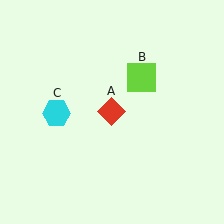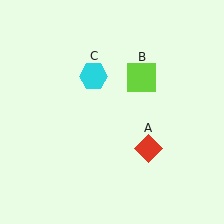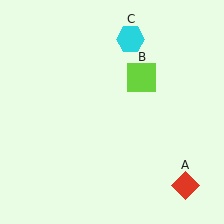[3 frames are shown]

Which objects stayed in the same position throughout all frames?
Lime square (object B) remained stationary.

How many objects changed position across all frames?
2 objects changed position: red diamond (object A), cyan hexagon (object C).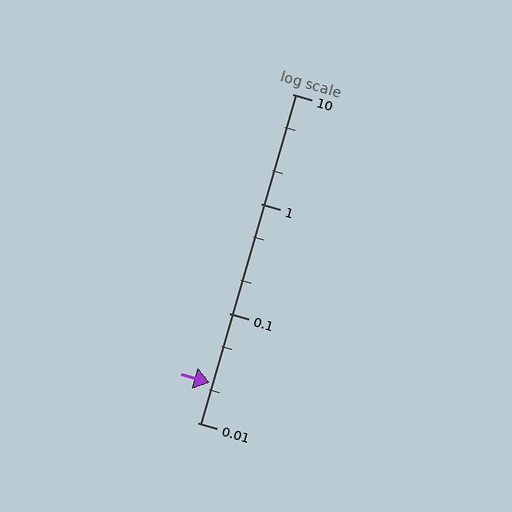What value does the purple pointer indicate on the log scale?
The pointer indicates approximately 0.023.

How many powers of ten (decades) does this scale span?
The scale spans 3 decades, from 0.01 to 10.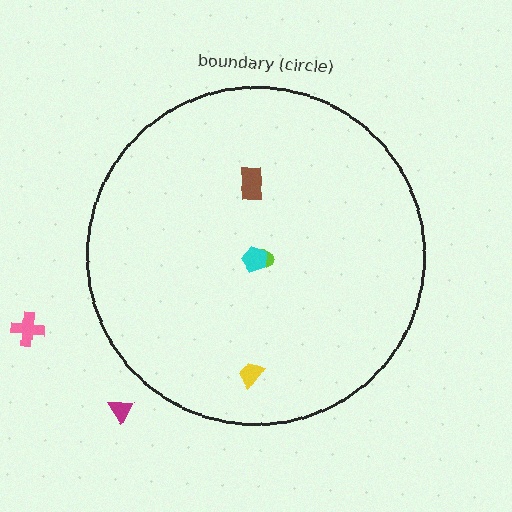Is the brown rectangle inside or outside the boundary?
Inside.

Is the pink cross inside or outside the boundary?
Outside.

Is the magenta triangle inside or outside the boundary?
Outside.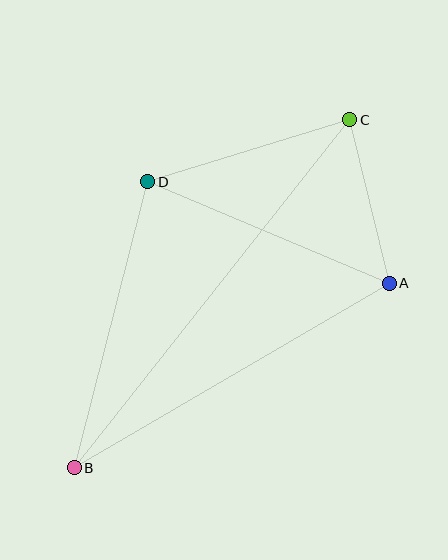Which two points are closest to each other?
Points A and C are closest to each other.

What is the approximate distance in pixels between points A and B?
The distance between A and B is approximately 365 pixels.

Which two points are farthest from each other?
Points B and C are farthest from each other.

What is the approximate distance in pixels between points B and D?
The distance between B and D is approximately 295 pixels.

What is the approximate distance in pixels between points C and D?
The distance between C and D is approximately 211 pixels.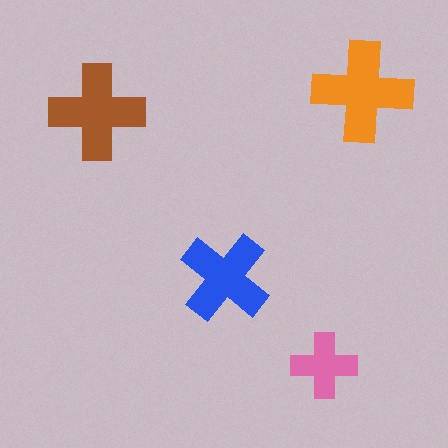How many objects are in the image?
There are 4 objects in the image.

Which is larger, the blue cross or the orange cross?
The orange one.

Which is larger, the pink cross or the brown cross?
The brown one.